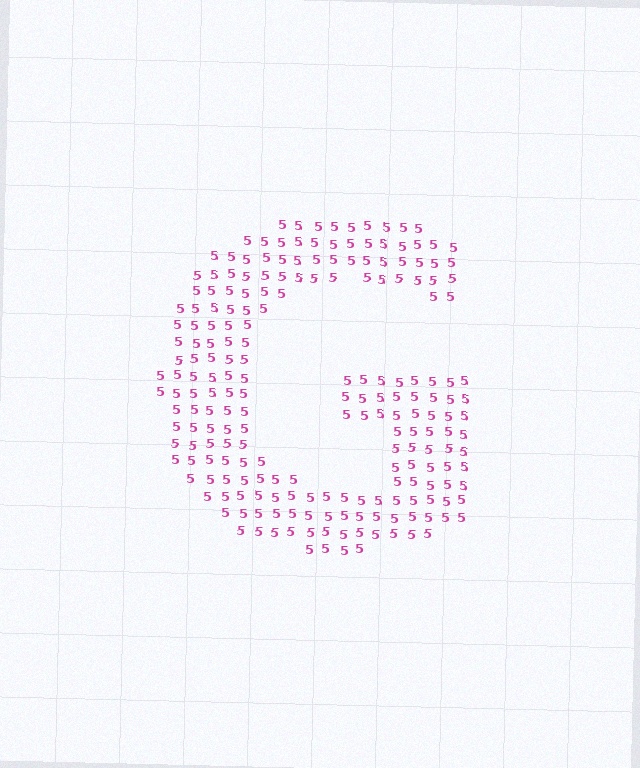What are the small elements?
The small elements are digit 5's.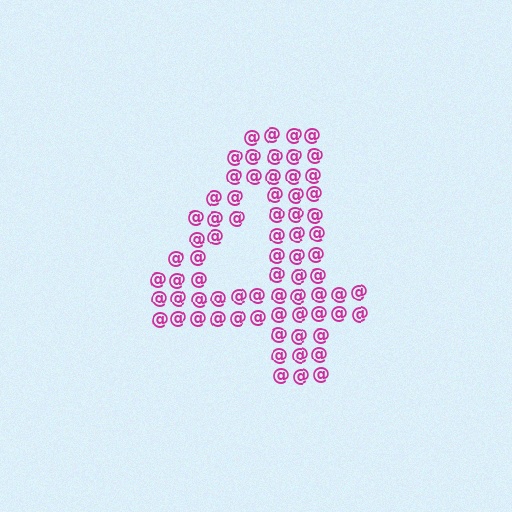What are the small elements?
The small elements are at signs.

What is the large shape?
The large shape is the digit 4.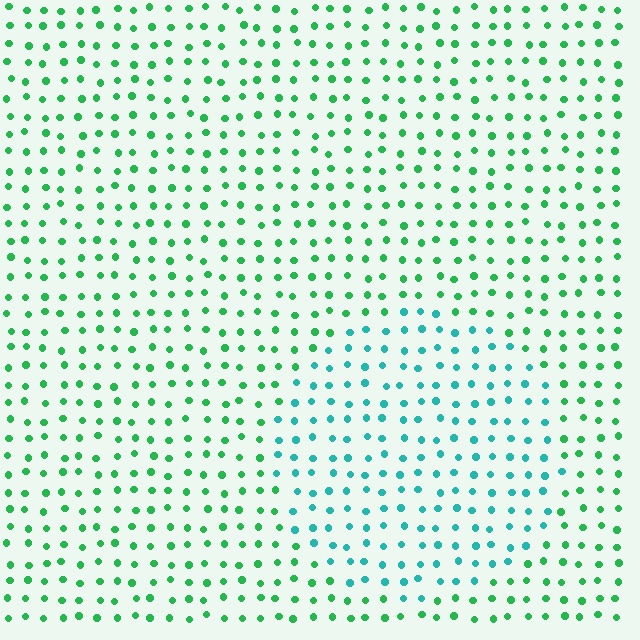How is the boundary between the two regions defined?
The boundary is defined purely by a slight shift in hue (about 39 degrees). Spacing, size, and orientation are identical on both sides.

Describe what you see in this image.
The image is filled with small green elements in a uniform arrangement. A circle-shaped region is visible where the elements are tinted to a slightly different hue, forming a subtle color boundary.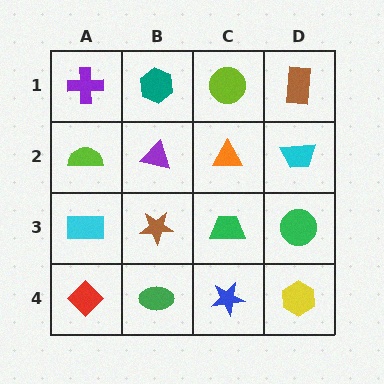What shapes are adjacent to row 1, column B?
A purple triangle (row 2, column B), a purple cross (row 1, column A), a lime circle (row 1, column C).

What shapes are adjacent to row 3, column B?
A purple triangle (row 2, column B), a green ellipse (row 4, column B), a cyan rectangle (row 3, column A), a green trapezoid (row 3, column C).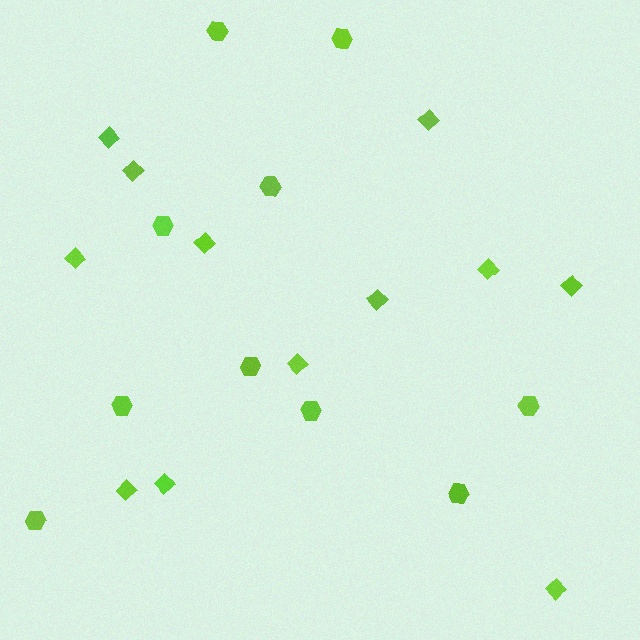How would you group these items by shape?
There are 2 groups: one group of hexagons (10) and one group of diamonds (12).